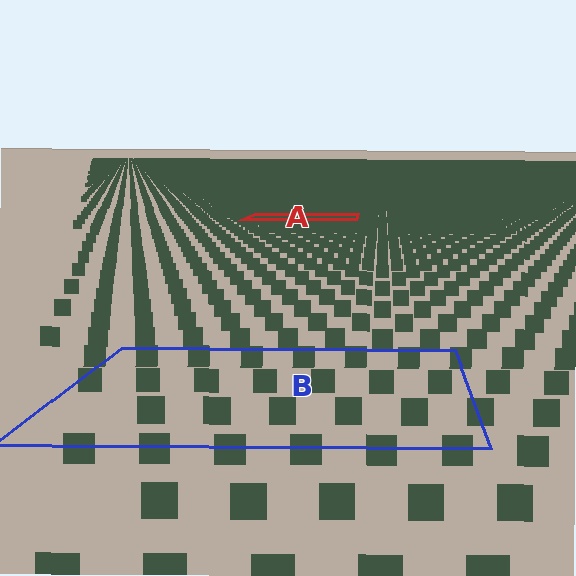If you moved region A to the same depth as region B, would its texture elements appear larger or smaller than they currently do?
They would appear larger. At a closer depth, the same texture elements are projected at a bigger on-screen size.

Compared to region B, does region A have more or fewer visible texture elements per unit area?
Region A has more texture elements per unit area — they are packed more densely because it is farther away.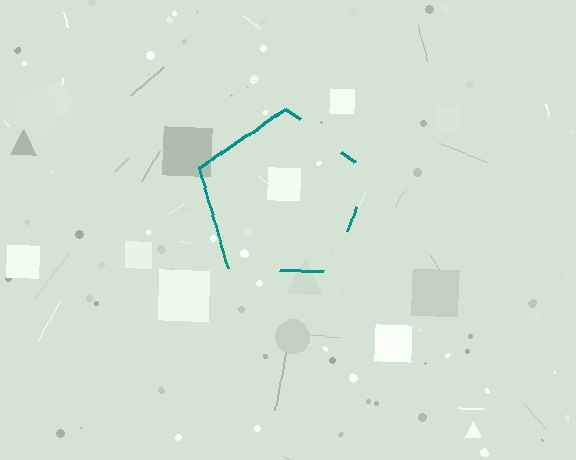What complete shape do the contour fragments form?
The contour fragments form a pentagon.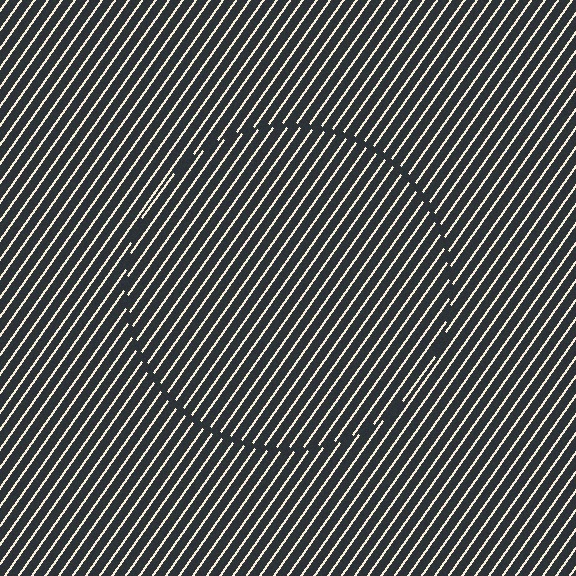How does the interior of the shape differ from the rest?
The interior of the shape contains the same grating, shifted by half a period — the contour is defined by the phase discontinuity where line-ends from the inner and outer gratings abut.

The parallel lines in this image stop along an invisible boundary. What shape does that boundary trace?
An illusory circle. The interior of the shape contains the same grating, shifted by half a period — the contour is defined by the phase discontinuity where line-ends from the inner and outer gratings abut.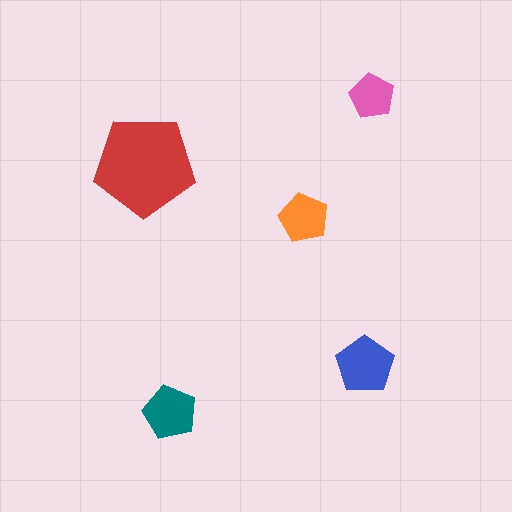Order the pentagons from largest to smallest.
the red one, the blue one, the teal one, the orange one, the pink one.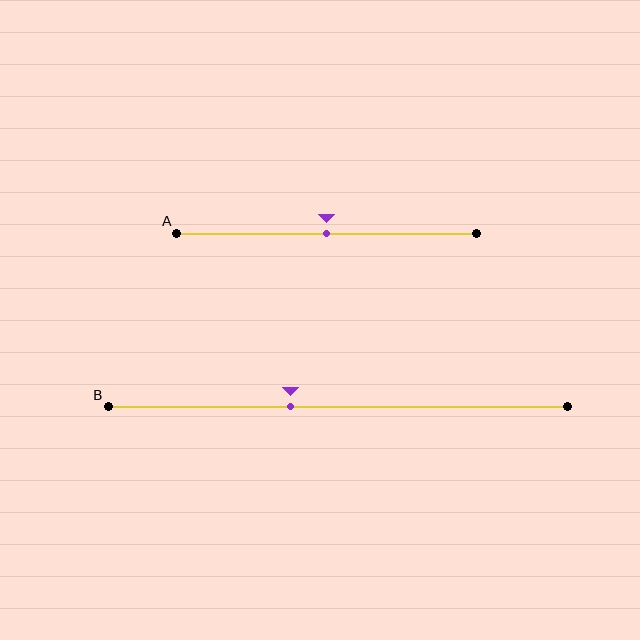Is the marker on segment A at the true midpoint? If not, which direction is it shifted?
Yes, the marker on segment A is at the true midpoint.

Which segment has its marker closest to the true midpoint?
Segment A has its marker closest to the true midpoint.